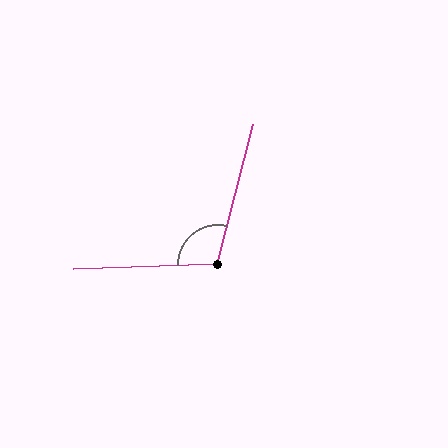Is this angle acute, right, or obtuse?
It is obtuse.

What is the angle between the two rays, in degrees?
Approximately 106 degrees.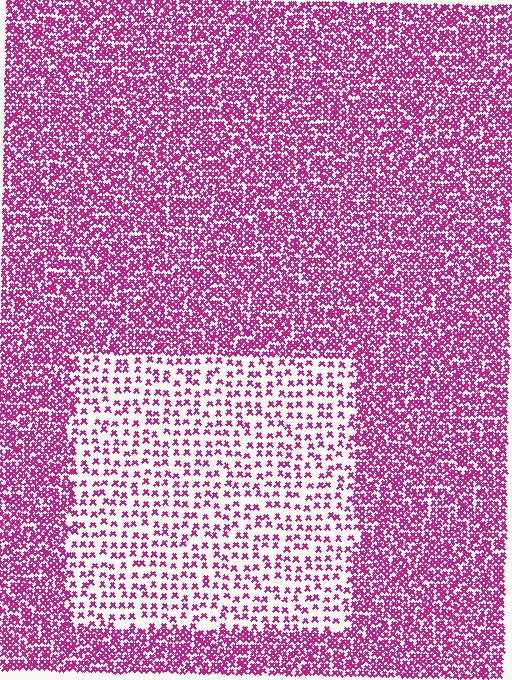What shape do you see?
I see a rectangle.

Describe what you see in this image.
The image contains small magenta elements arranged at two different densities. A rectangle-shaped region is visible where the elements are less densely packed than the surrounding area.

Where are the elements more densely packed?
The elements are more densely packed outside the rectangle boundary.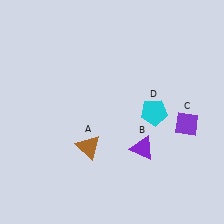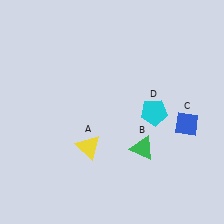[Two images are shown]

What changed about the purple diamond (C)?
In Image 1, C is purple. In Image 2, it changed to blue.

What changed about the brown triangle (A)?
In Image 1, A is brown. In Image 2, it changed to yellow.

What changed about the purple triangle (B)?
In Image 1, B is purple. In Image 2, it changed to green.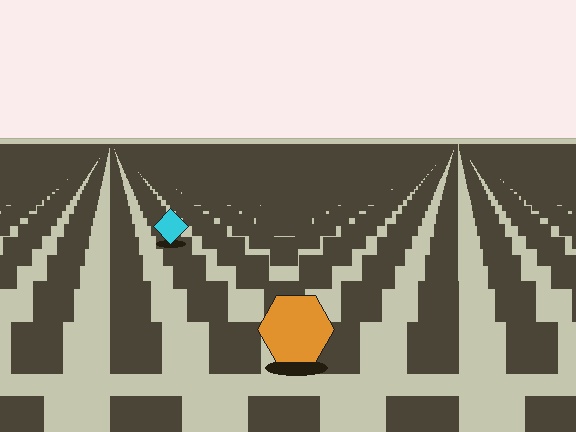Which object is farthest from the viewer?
The cyan diamond is farthest from the viewer. It appears smaller and the ground texture around it is denser.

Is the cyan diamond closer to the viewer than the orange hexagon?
No. The orange hexagon is closer — you can tell from the texture gradient: the ground texture is coarser near it.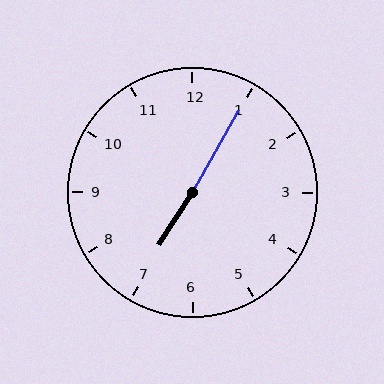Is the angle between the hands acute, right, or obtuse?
It is obtuse.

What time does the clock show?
7:05.